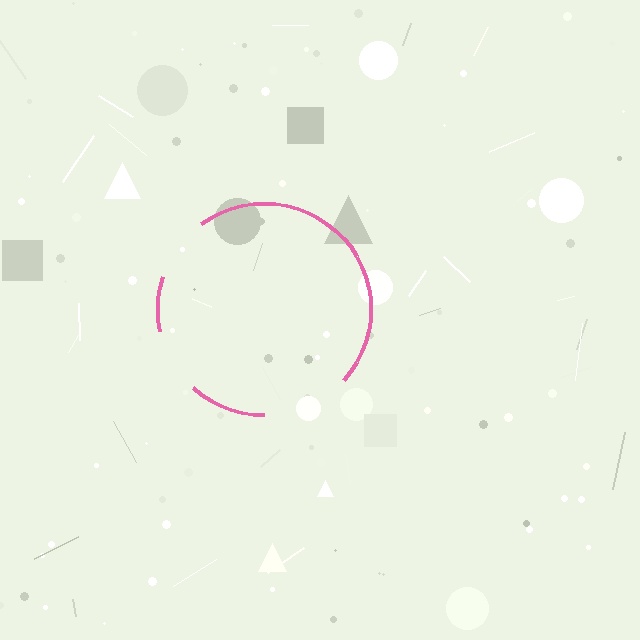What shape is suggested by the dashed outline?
The dashed outline suggests a circle.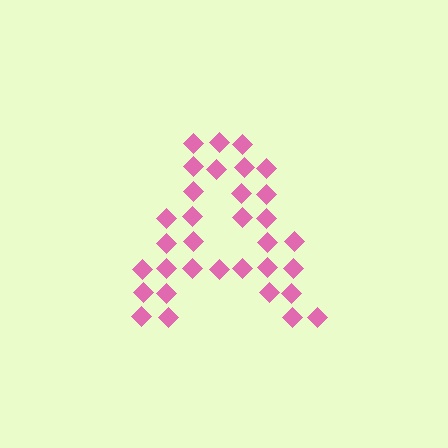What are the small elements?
The small elements are diamonds.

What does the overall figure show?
The overall figure shows the letter A.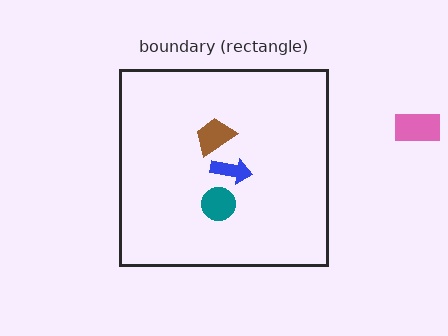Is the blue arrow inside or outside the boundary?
Inside.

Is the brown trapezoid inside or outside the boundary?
Inside.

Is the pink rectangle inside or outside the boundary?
Outside.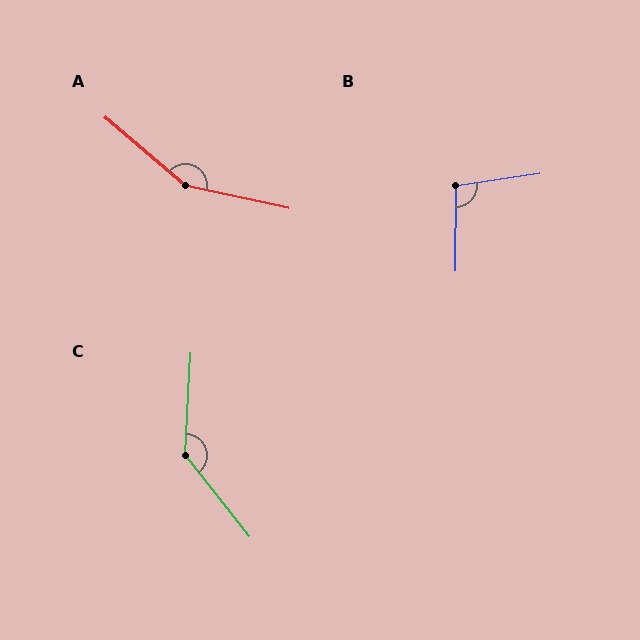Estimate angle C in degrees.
Approximately 139 degrees.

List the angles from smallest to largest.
B (99°), C (139°), A (152°).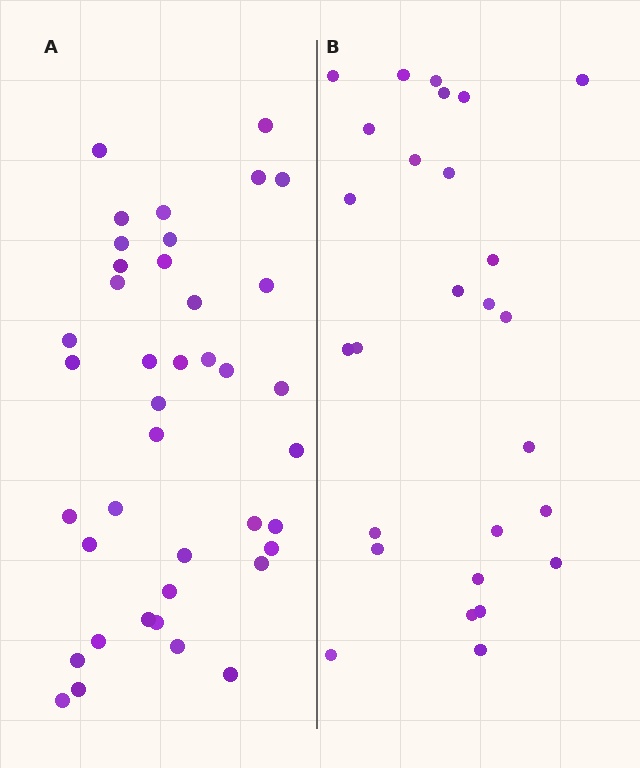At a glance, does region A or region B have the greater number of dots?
Region A (the left region) has more dots.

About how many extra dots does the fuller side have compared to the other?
Region A has approximately 15 more dots than region B.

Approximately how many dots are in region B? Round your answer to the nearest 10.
About 30 dots. (The exact count is 27, which rounds to 30.)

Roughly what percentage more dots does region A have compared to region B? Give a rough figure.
About 50% more.